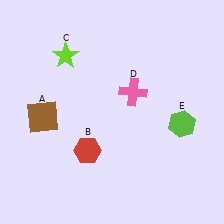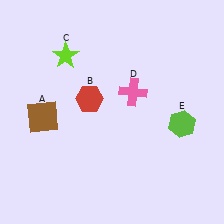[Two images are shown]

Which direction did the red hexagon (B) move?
The red hexagon (B) moved up.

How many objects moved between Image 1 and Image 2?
1 object moved between the two images.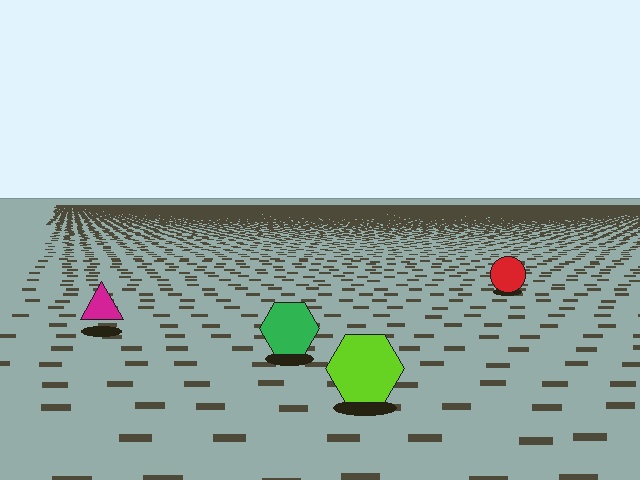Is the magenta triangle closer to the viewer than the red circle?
Yes. The magenta triangle is closer — you can tell from the texture gradient: the ground texture is coarser near it.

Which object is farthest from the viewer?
The red circle is farthest from the viewer. It appears smaller and the ground texture around it is denser.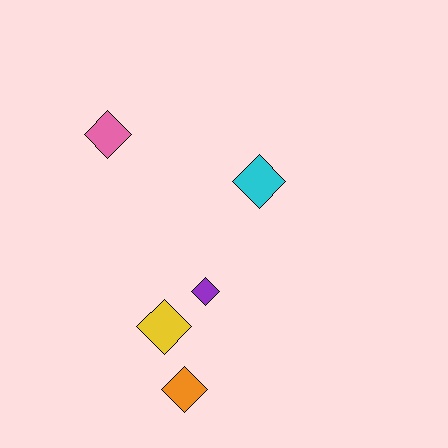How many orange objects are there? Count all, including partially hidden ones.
There is 1 orange object.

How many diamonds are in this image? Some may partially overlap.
There are 5 diamonds.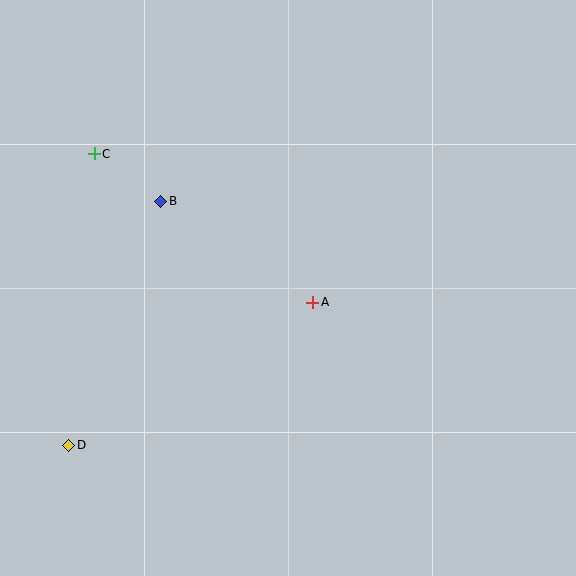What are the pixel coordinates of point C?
Point C is at (94, 154).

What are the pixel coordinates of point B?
Point B is at (161, 202).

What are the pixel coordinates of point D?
Point D is at (69, 445).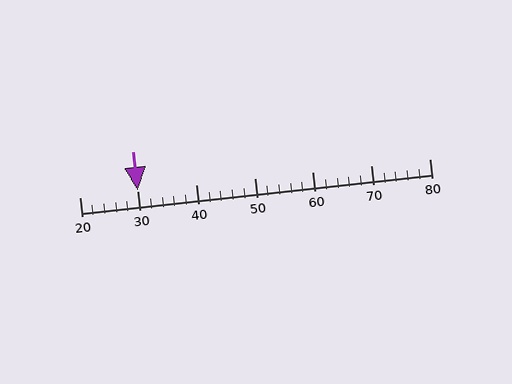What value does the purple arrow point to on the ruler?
The purple arrow points to approximately 30.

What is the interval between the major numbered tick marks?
The major tick marks are spaced 10 units apart.